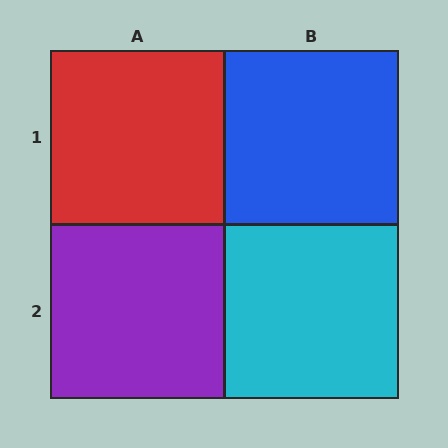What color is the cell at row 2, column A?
Purple.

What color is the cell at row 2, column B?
Cyan.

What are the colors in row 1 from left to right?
Red, blue.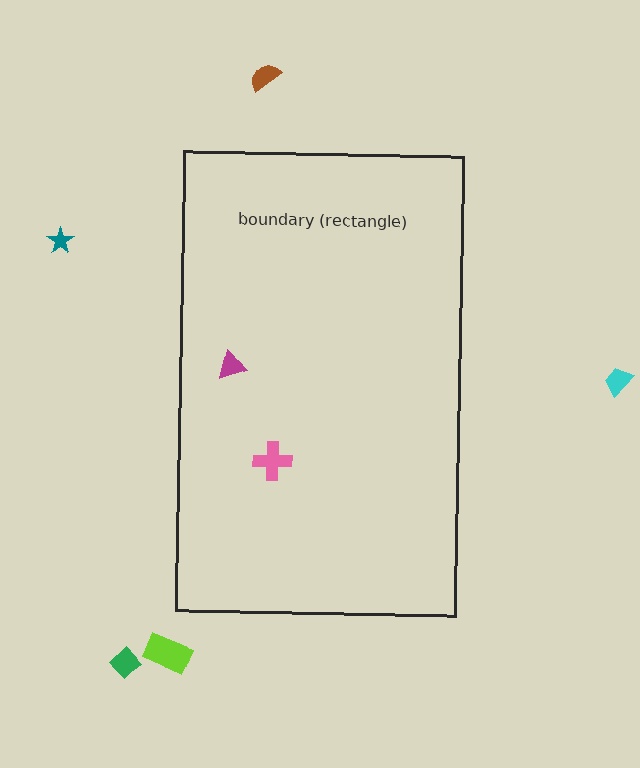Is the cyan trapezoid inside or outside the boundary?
Outside.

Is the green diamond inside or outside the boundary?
Outside.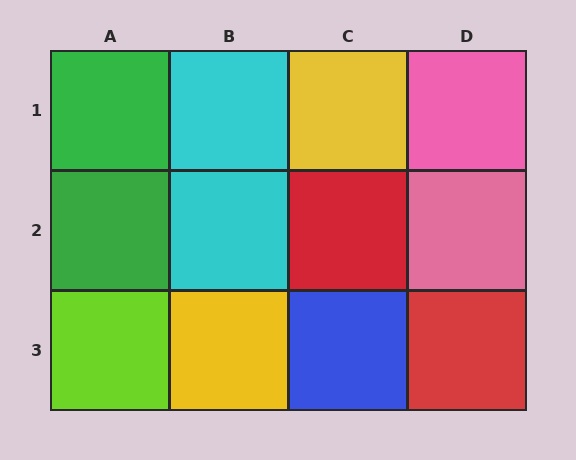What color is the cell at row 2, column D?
Pink.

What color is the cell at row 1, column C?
Yellow.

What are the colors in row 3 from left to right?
Lime, yellow, blue, red.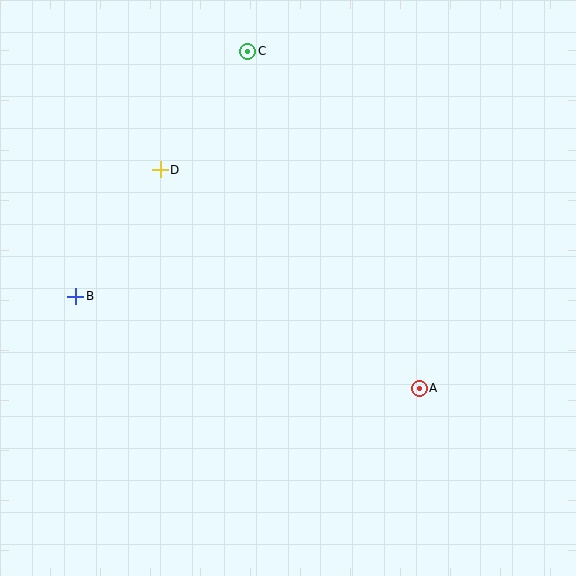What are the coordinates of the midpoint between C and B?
The midpoint between C and B is at (162, 174).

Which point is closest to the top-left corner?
Point D is closest to the top-left corner.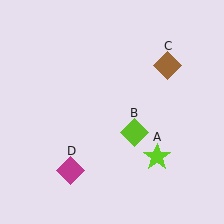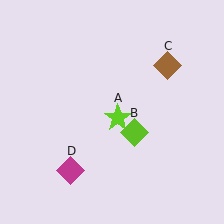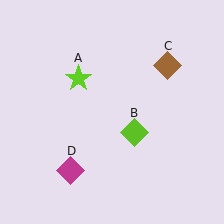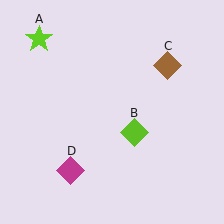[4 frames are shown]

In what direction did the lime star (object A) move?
The lime star (object A) moved up and to the left.